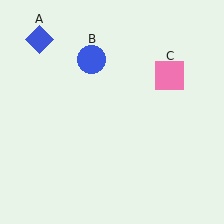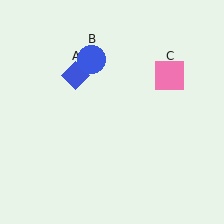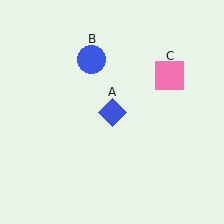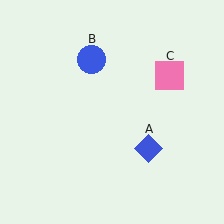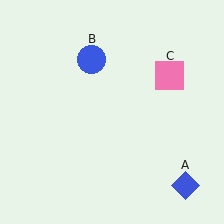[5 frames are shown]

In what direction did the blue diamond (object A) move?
The blue diamond (object A) moved down and to the right.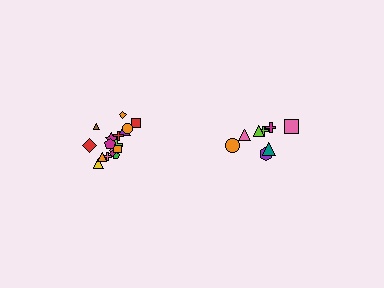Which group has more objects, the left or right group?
The left group.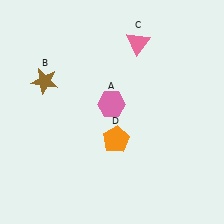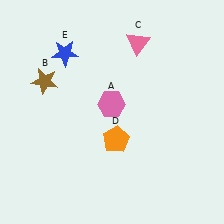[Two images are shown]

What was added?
A blue star (E) was added in Image 2.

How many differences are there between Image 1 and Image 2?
There is 1 difference between the two images.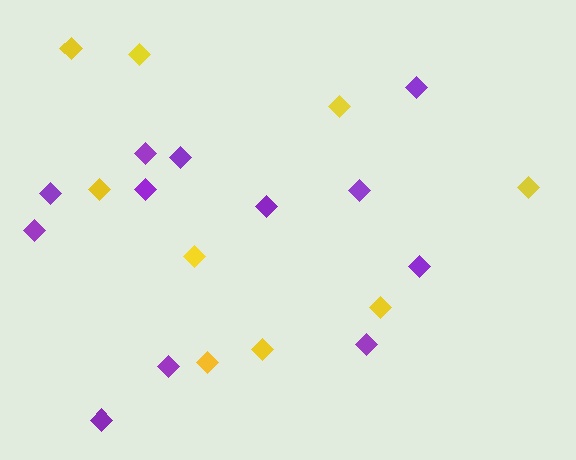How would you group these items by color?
There are 2 groups: one group of yellow diamonds (9) and one group of purple diamonds (12).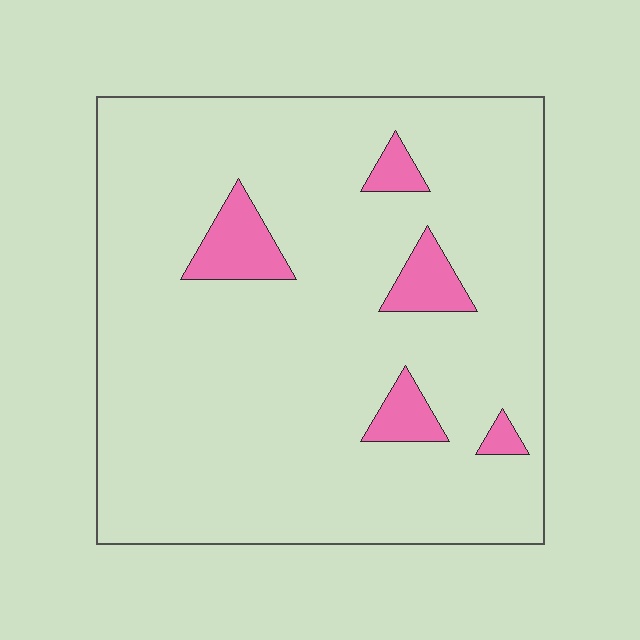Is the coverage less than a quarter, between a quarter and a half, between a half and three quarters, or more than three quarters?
Less than a quarter.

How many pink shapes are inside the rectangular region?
5.